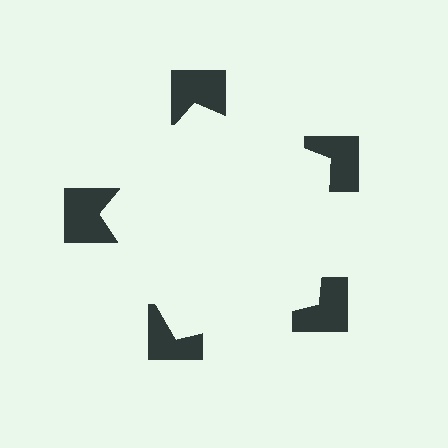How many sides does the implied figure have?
5 sides.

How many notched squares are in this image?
There are 5 — one at each vertex of the illusory pentagon.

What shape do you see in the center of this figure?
An illusory pentagon — its edges are inferred from the aligned wedge cuts in the notched squares, not physically drawn.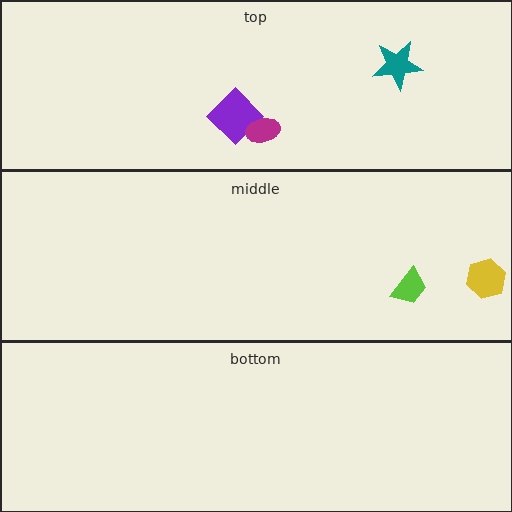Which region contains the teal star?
The top region.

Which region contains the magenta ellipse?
The top region.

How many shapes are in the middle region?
2.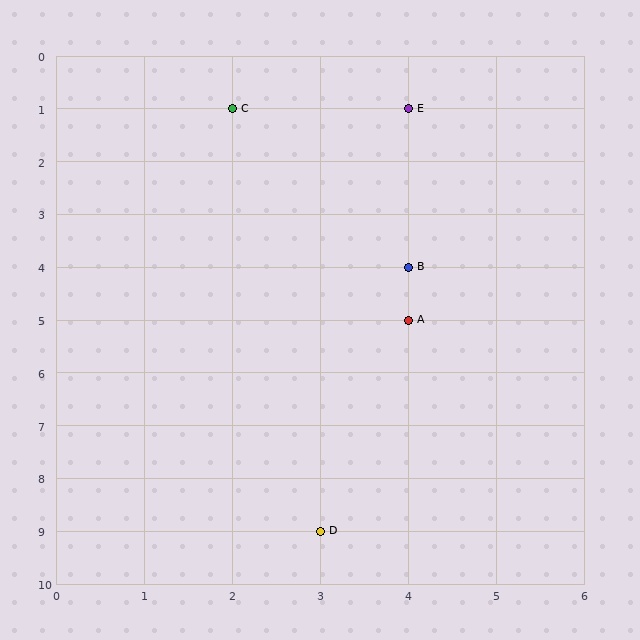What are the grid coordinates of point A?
Point A is at grid coordinates (4, 5).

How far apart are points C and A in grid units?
Points C and A are 2 columns and 4 rows apart (about 4.5 grid units diagonally).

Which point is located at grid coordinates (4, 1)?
Point E is at (4, 1).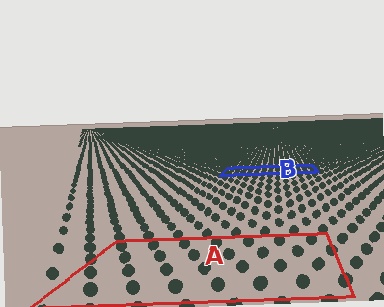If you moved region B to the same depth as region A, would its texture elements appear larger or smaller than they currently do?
They would appear larger. At a closer depth, the same texture elements are projected at a bigger on-screen size.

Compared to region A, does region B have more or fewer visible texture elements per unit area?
Region B has more texture elements per unit area — they are packed more densely because it is farther away.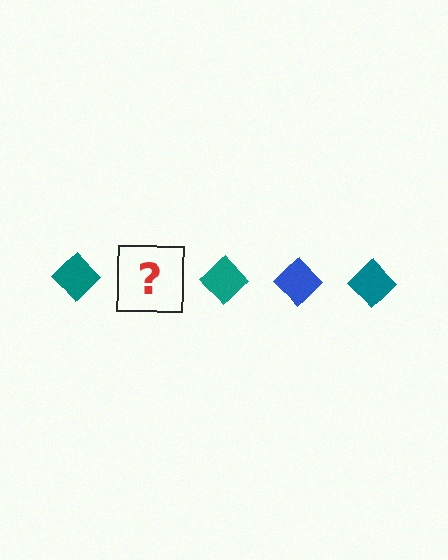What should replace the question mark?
The question mark should be replaced with a blue diamond.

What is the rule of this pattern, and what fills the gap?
The rule is that the pattern cycles through teal, blue diamonds. The gap should be filled with a blue diamond.